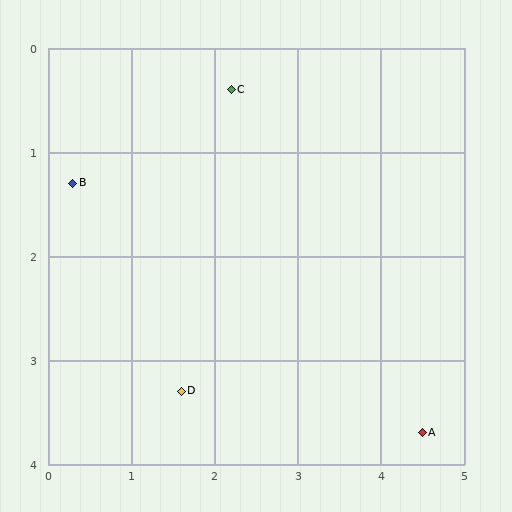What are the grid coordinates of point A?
Point A is at approximately (4.5, 3.7).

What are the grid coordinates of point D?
Point D is at approximately (1.6, 3.3).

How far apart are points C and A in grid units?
Points C and A are about 4.0 grid units apart.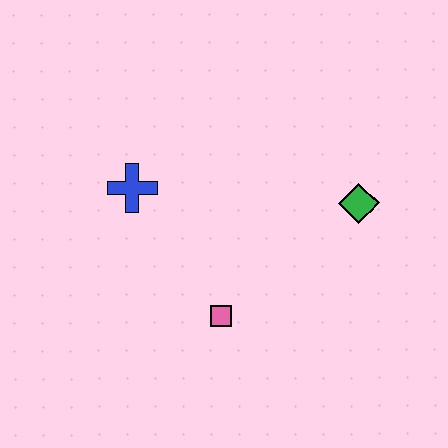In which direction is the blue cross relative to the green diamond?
The blue cross is to the left of the green diamond.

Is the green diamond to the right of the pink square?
Yes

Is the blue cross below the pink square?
No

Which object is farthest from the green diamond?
The blue cross is farthest from the green diamond.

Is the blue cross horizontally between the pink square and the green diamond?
No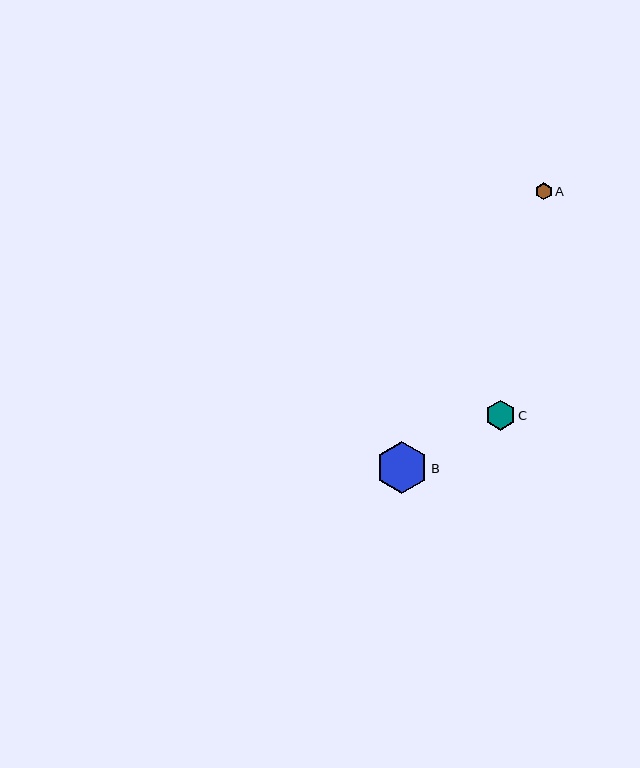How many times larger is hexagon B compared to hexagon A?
Hexagon B is approximately 3.2 times the size of hexagon A.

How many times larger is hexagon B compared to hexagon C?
Hexagon B is approximately 1.7 times the size of hexagon C.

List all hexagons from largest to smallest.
From largest to smallest: B, C, A.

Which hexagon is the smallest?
Hexagon A is the smallest with a size of approximately 16 pixels.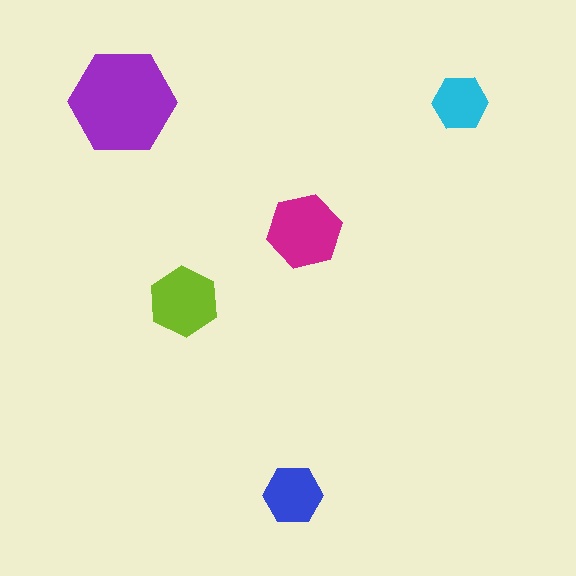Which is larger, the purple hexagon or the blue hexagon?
The purple one.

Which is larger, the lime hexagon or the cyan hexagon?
The lime one.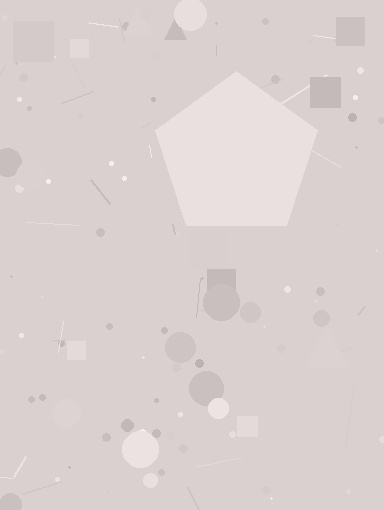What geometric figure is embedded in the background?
A pentagon is embedded in the background.